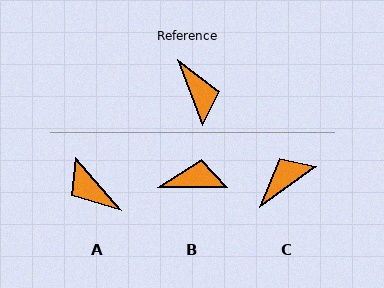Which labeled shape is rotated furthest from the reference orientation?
A, about 160 degrees away.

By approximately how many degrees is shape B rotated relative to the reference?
Approximately 69 degrees counter-clockwise.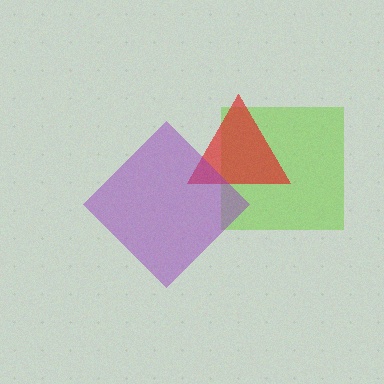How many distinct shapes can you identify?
There are 3 distinct shapes: a lime square, a red triangle, a purple diamond.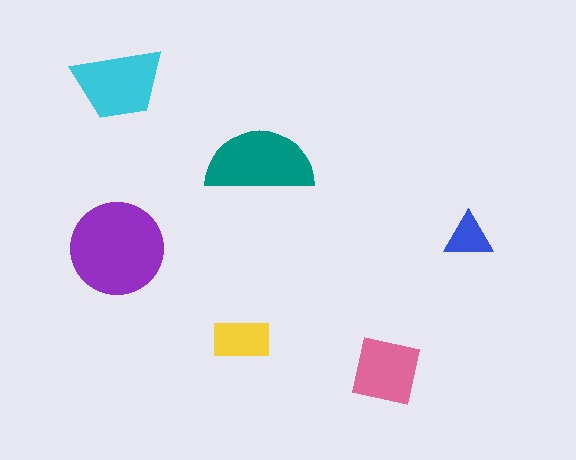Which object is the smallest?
The blue triangle.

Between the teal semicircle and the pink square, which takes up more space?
The teal semicircle.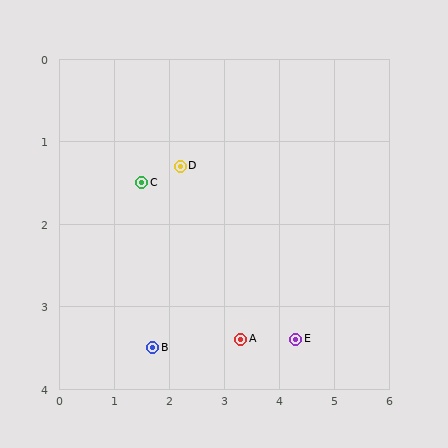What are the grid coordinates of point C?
Point C is at approximately (1.5, 1.5).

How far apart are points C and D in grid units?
Points C and D are about 0.7 grid units apart.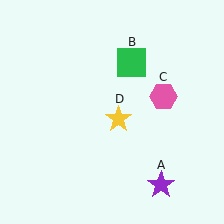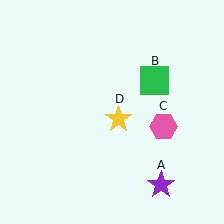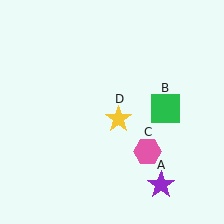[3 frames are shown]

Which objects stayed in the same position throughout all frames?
Purple star (object A) and yellow star (object D) remained stationary.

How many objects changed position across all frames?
2 objects changed position: green square (object B), pink hexagon (object C).